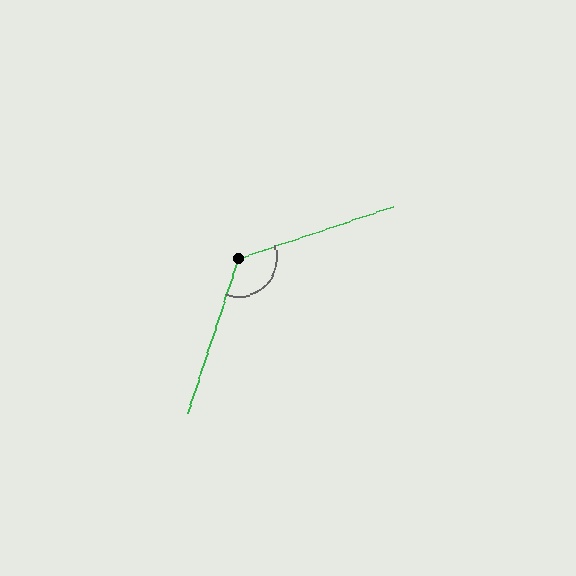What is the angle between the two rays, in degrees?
Approximately 127 degrees.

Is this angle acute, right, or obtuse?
It is obtuse.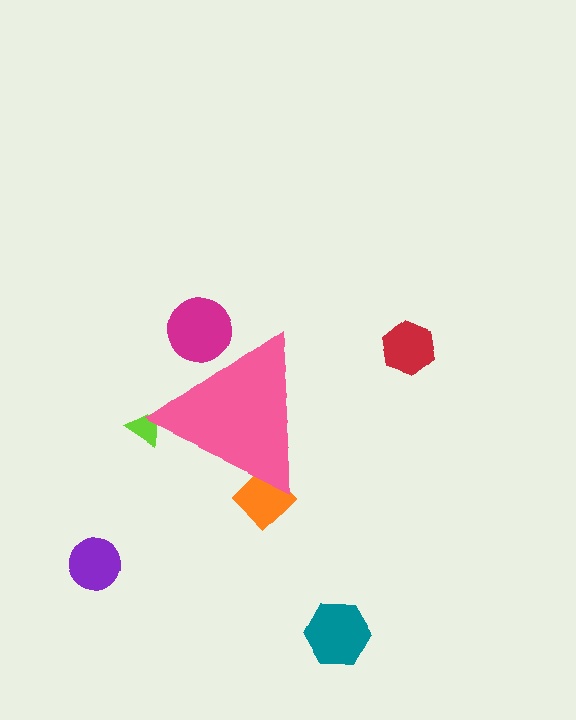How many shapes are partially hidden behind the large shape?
3 shapes are partially hidden.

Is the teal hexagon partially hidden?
No, the teal hexagon is fully visible.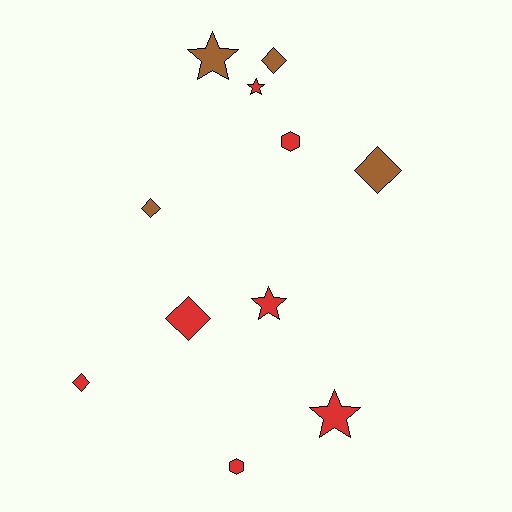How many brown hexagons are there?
There are no brown hexagons.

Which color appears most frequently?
Red, with 7 objects.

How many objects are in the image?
There are 11 objects.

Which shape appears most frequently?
Diamond, with 5 objects.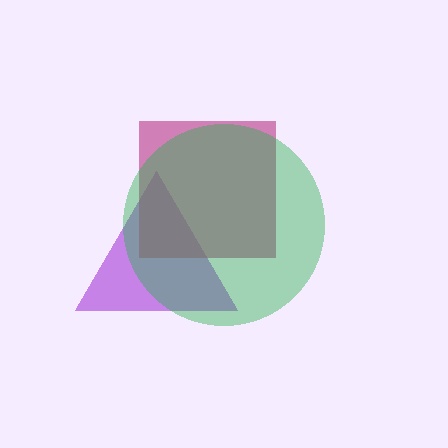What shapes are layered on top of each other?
The layered shapes are: a purple triangle, a magenta square, a green circle.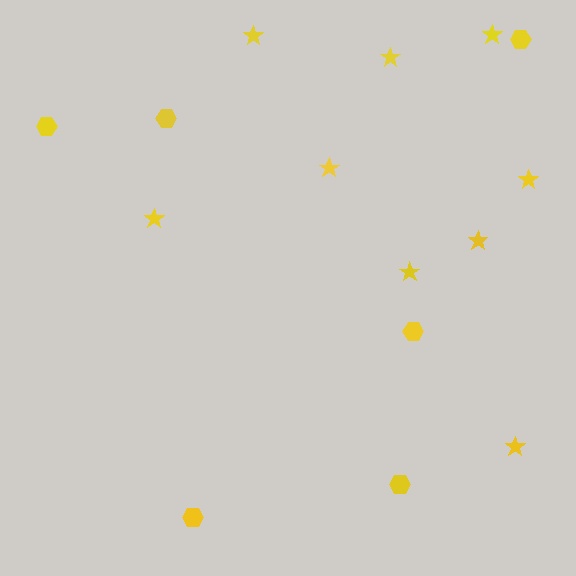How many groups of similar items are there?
There are 2 groups: one group of hexagons (6) and one group of stars (9).